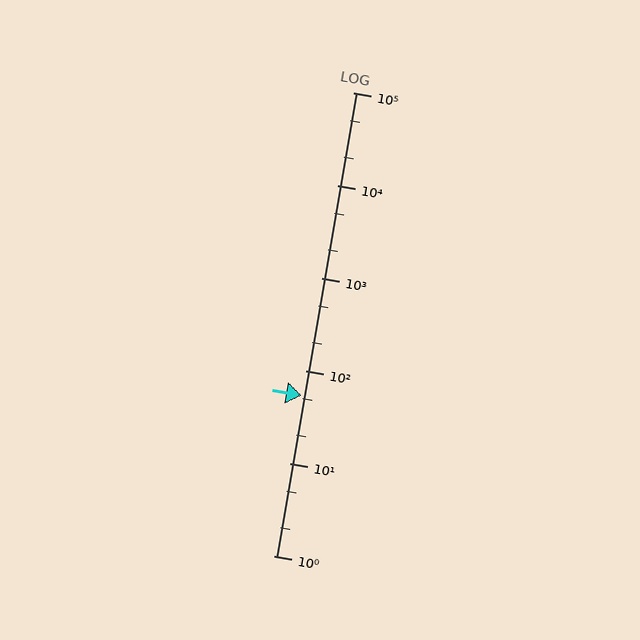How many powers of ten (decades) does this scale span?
The scale spans 5 decades, from 1 to 100000.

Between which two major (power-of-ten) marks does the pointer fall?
The pointer is between 10 and 100.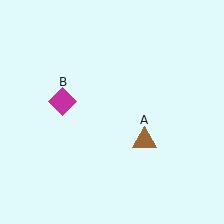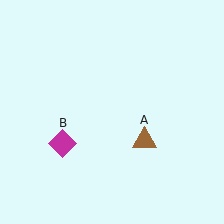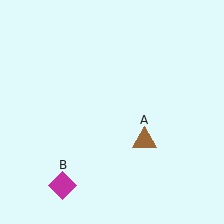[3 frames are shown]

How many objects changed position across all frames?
1 object changed position: magenta diamond (object B).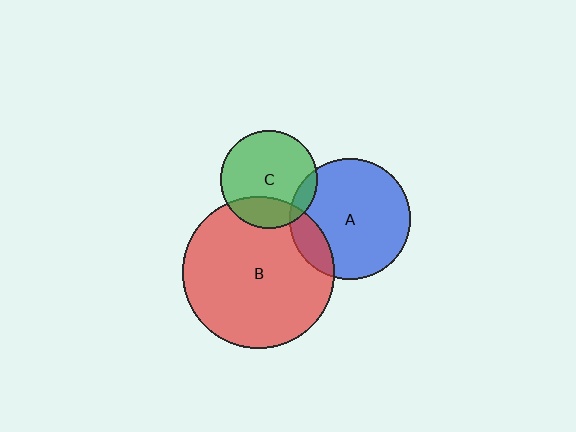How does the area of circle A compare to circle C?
Approximately 1.5 times.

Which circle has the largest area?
Circle B (red).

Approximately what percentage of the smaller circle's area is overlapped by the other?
Approximately 10%.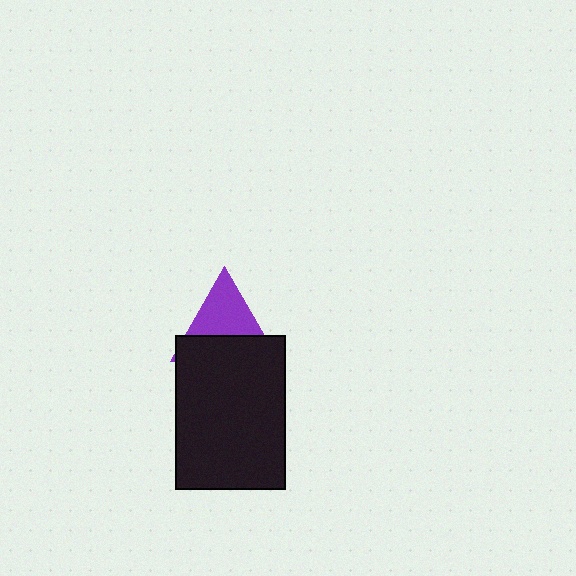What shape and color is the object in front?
The object in front is a black rectangle.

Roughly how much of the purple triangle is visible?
About half of it is visible (roughly 54%).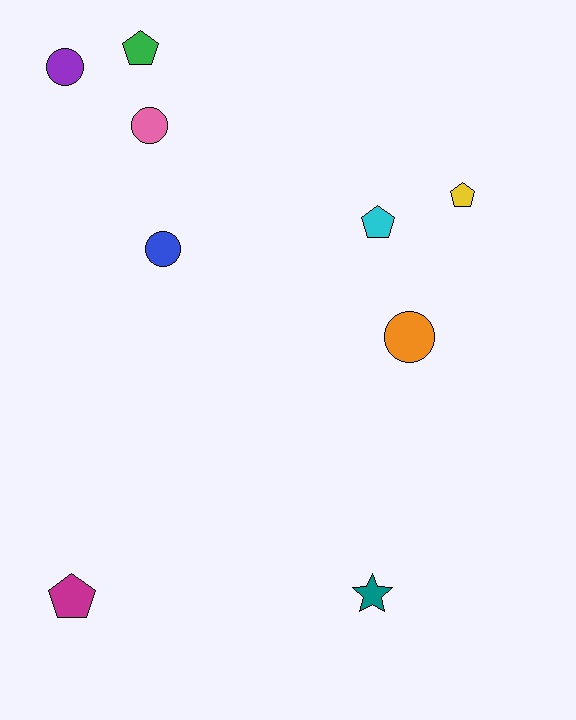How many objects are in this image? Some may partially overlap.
There are 9 objects.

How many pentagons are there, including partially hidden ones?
There are 4 pentagons.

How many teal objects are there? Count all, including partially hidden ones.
There is 1 teal object.